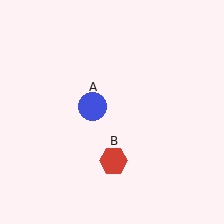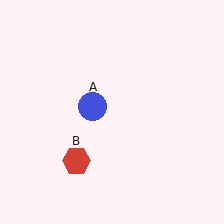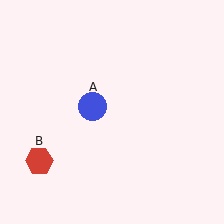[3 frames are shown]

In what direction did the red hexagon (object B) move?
The red hexagon (object B) moved left.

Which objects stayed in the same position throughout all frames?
Blue circle (object A) remained stationary.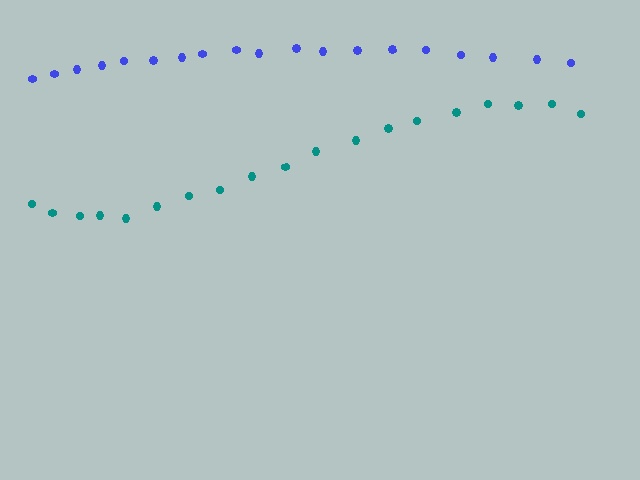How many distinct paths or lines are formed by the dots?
There are 2 distinct paths.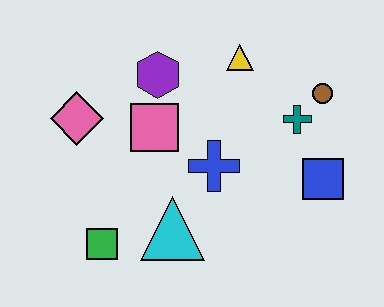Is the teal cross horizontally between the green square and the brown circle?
Yes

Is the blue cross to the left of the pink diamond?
No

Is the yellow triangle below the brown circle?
No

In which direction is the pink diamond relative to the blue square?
The pink diamond is to the left of the blue square.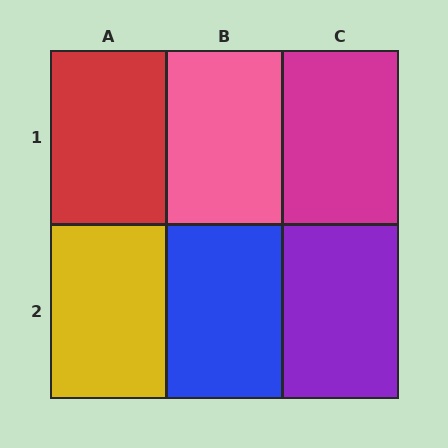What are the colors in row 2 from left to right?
Yellow, blue, purple.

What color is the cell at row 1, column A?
Red.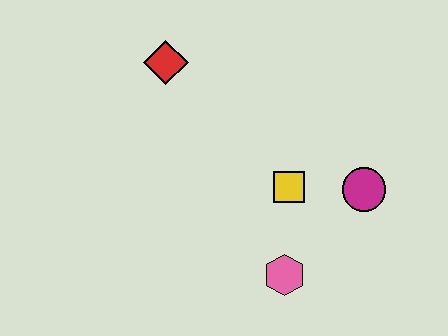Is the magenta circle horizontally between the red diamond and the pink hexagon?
No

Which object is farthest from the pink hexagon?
The red diamond is farthest from the pink hexagon.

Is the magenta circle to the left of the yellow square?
No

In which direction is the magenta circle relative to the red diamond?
The magenta circle is to the right of the red diamond.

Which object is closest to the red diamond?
The yellow square is closest to the red diamond.